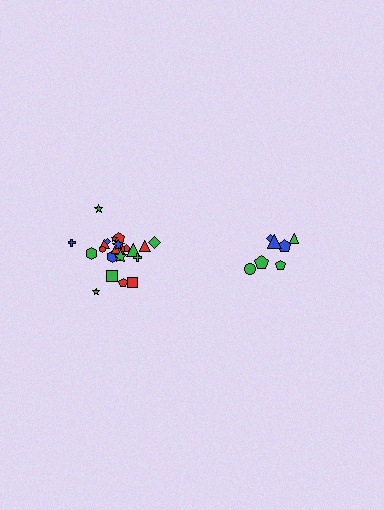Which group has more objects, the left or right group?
The left group.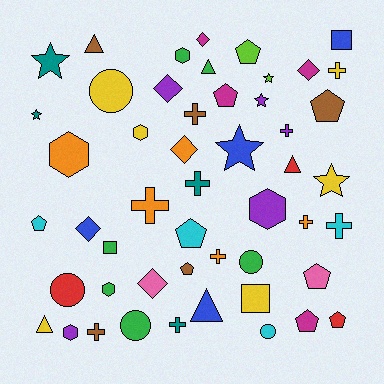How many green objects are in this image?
There are 6 green objects.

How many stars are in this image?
There are 6 stars.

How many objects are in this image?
There are 50 objects.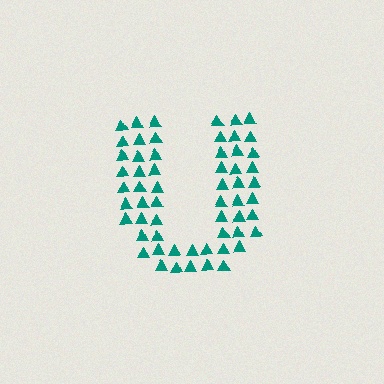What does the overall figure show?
The overall figure shows the letter U.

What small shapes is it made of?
It is made of small triangles.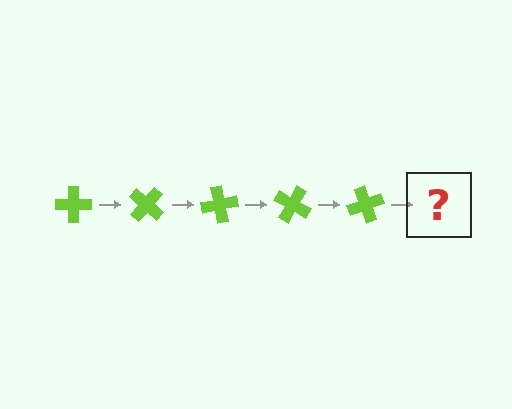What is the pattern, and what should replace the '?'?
The pattern is that the cross rotates 40 degrees each step. The '?' should be a lime cross rotated 200 degrees.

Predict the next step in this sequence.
The next step is a lime cross rotated 200 degrees.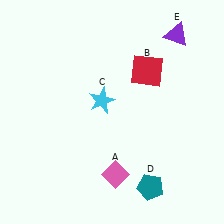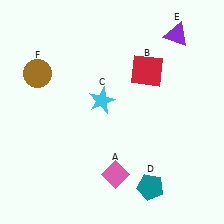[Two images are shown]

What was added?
A brown circle (F) was added in Image 2.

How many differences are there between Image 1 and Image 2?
There is 1 difference between the two images.